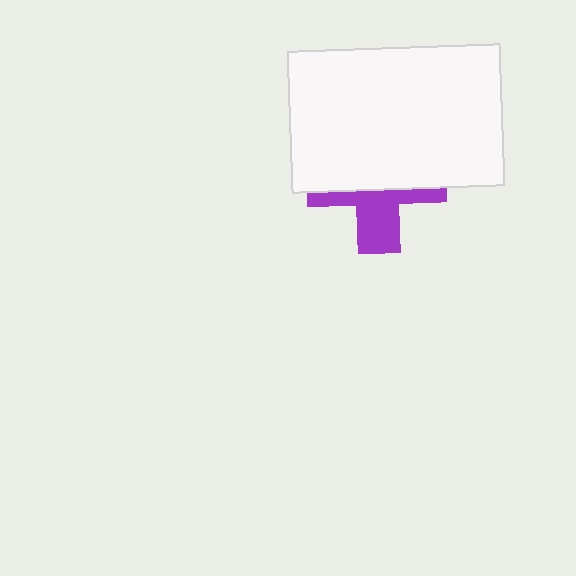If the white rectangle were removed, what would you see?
You would see the complete purple cross.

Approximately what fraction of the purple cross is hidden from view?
Roughly 59% of the purple cross is hidden behind the white rectangle.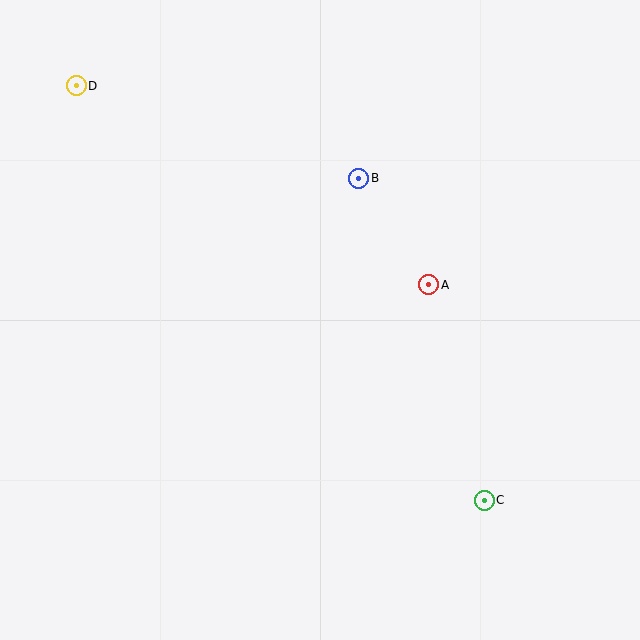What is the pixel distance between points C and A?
The distance between C and A is 222 pixels.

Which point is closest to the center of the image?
Point A at (429, 285) is closest to the center.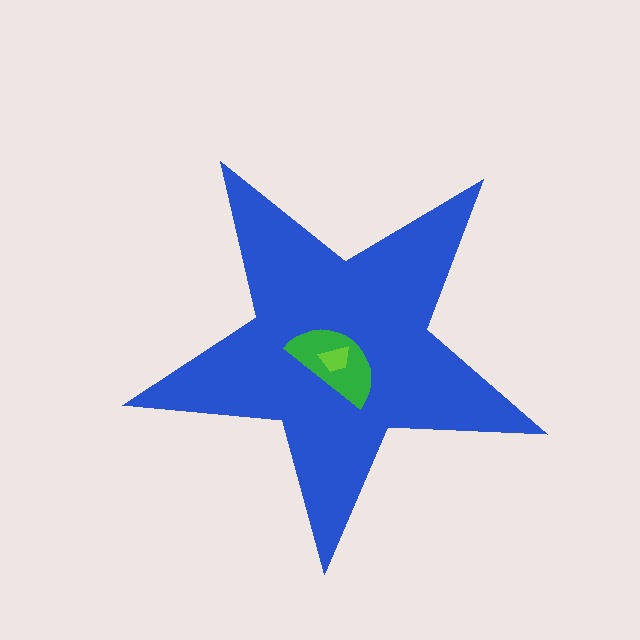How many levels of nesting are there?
3.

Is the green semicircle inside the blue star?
Yes.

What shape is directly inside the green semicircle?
The lime trapezoid.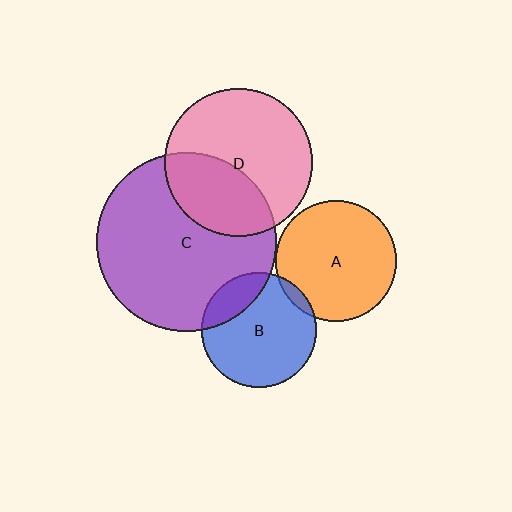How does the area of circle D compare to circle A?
Approximately 1.5 times.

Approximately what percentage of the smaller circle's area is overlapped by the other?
Approximately 20%.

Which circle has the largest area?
Circle C (purple).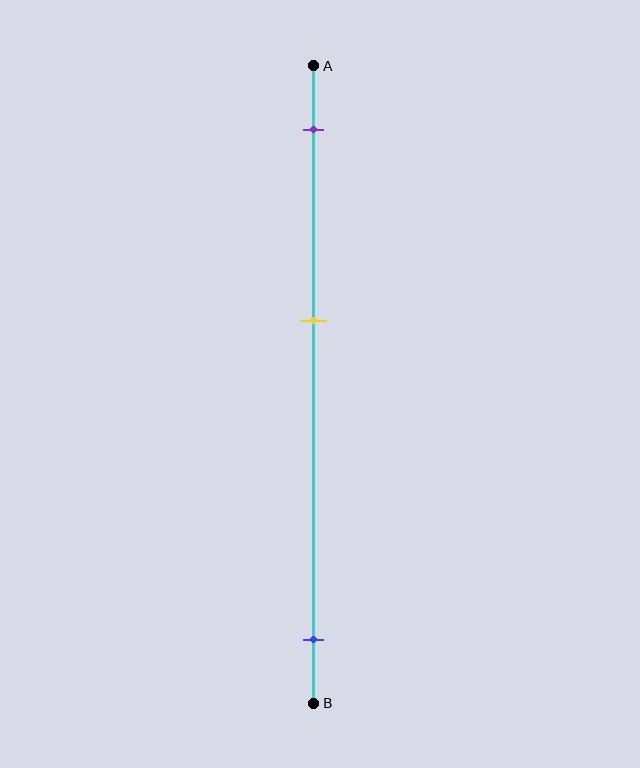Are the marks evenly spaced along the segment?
No, the marks are not evenly spaced.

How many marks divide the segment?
There are 3 marks dividing the segment.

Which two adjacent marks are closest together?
The purple and yellow marks are the closest adjacent pair.